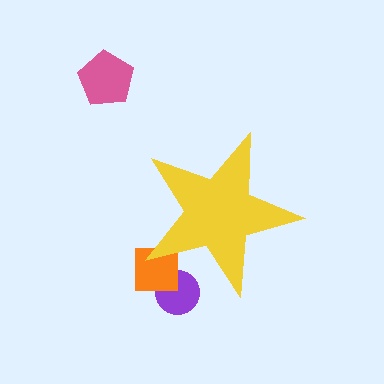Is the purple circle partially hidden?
Yes, the purple circle is partially hidden behind the yellow star.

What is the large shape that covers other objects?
A yellow star.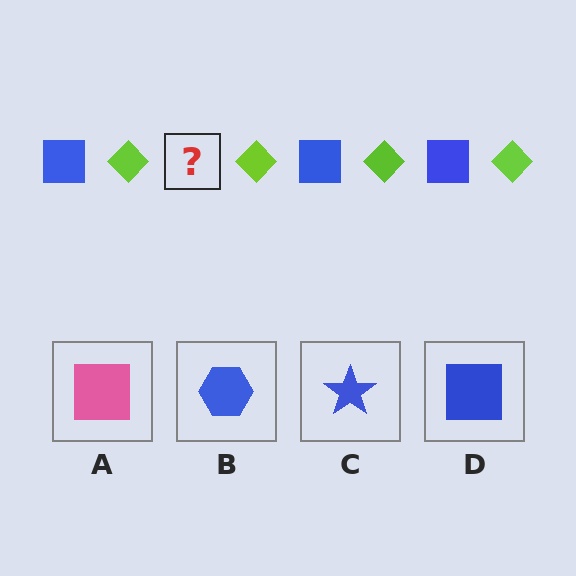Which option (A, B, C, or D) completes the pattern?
D.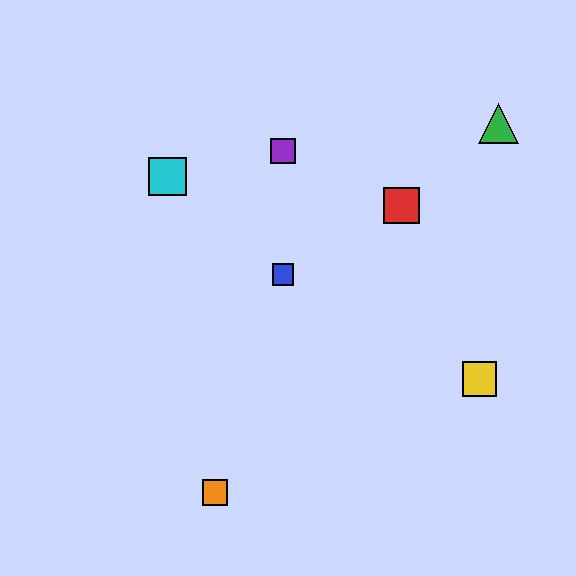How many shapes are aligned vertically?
2 shapes (the blue square, the purple square) are aligned vertically.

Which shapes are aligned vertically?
The blue square, the purple square are aligned vertically.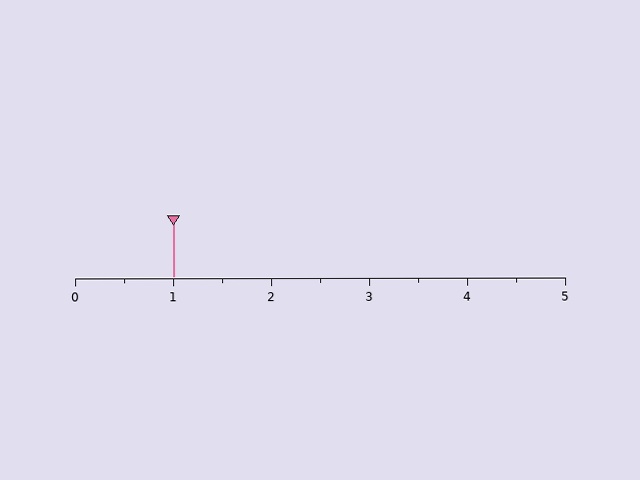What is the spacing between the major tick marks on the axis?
The major ticks are spaced 1 apart.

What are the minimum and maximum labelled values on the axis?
The axis runs from 0 to 5.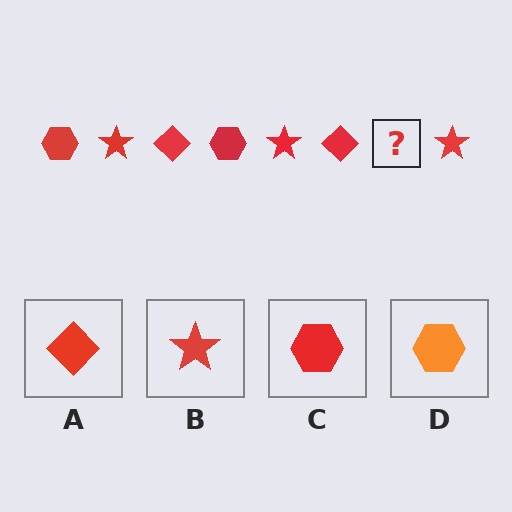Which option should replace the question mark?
Option C.